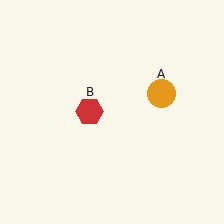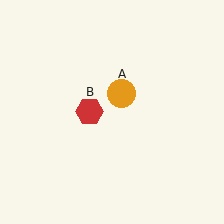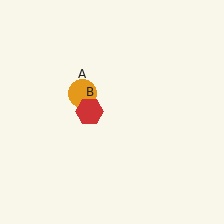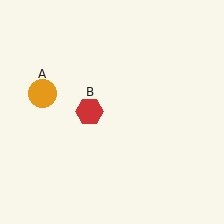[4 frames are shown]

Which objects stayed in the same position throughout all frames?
Red hexagon (object B) remained stationary.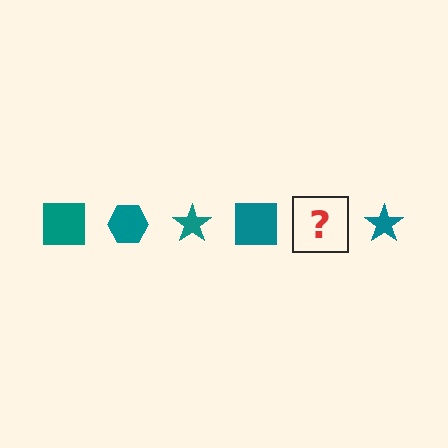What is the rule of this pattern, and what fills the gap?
The rule is that the pattern cycles through square, hexagon, star shapes in teal. The gap should be filled with a teal hexagon.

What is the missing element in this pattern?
The missing element is a teal hexagon.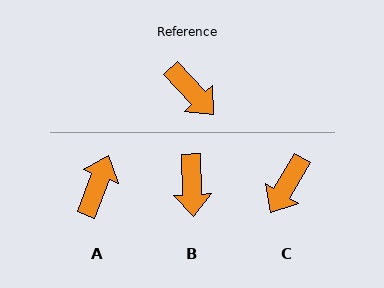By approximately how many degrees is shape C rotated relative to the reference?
Approximately 74 degrees clockwise.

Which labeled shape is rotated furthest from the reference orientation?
A, about 116 degrees away.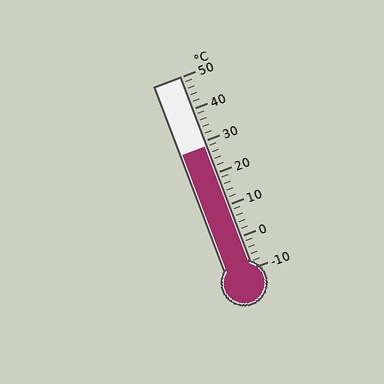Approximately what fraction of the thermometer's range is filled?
The thermometer is filled to approximately 65% of its range.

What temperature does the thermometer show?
The thermometer shows approximately 28°C.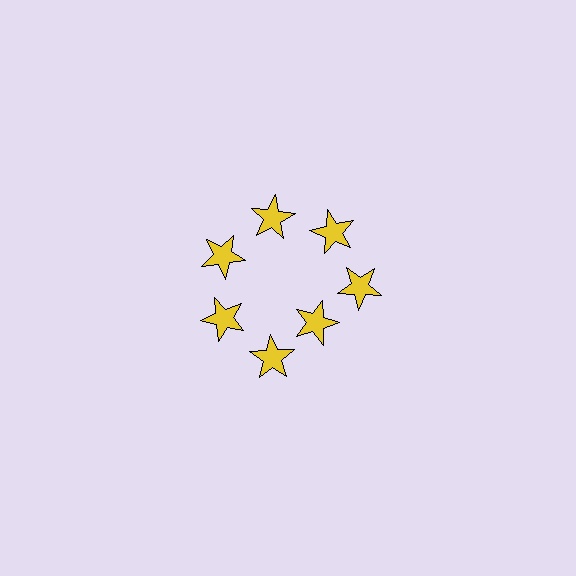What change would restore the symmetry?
The symmetry would be restored by moving it outward, back onto the ring so that all 7 stars sit at equal angles and equal distance from the center.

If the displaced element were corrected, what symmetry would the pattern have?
It would have 7-fold rotational symmetry — the pattern would map onto itself every 51 degrees.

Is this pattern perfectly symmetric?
No. The 7 yellow stars are arranged in a ring, but one element near the 5 o'clock position is pulled inward toward the center, breaking the 7-fold rotational symmetry.